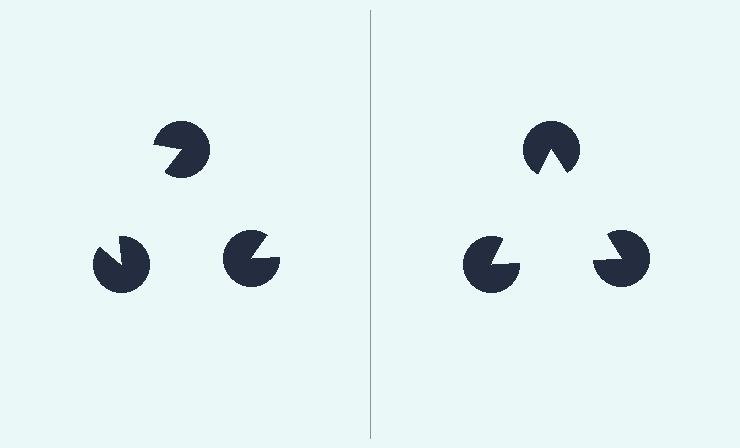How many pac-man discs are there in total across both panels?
6 — 3 on each side.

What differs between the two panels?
The pac-man discs are positioned identically on both sides; only the wedge orientations differ. On the right they align to a triangle; on the left they are misaligned.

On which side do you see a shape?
An illusory triangle appears on the right side. On the left side the wedge cuts are rotated, so no coherent shape forms.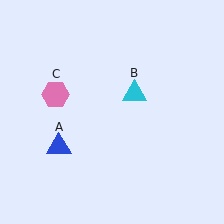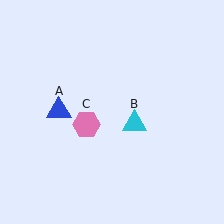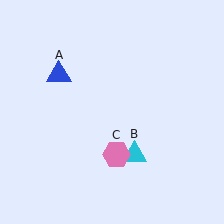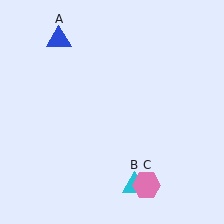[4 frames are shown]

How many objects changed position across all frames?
3 objects changed position: blue triangle (object A), cyan triangle (object B), pink hexagon (object C).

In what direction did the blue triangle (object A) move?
The blue triangle (object A) moved up.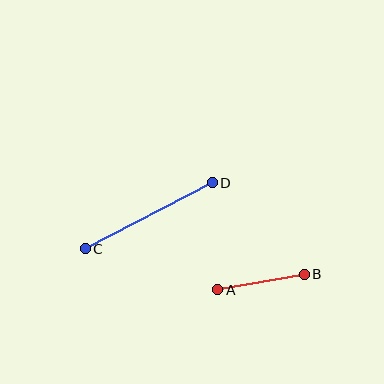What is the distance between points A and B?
The distance is approximately 88 pixels.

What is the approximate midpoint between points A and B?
The midpoint is at approximately (261, 282) pixels.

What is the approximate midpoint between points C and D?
The midpoint is at approximately (149, 216) pixels.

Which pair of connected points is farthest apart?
Points C and D are farthest apart.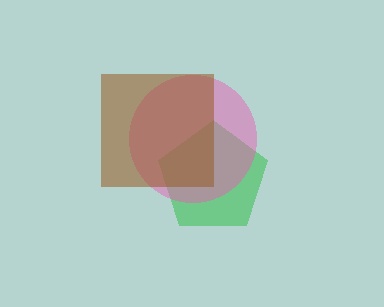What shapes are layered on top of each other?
The layered shapes are: a green pentagon, a pink circle, a brown square.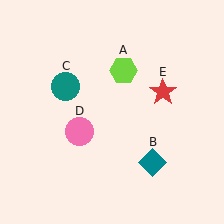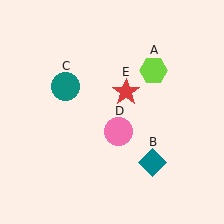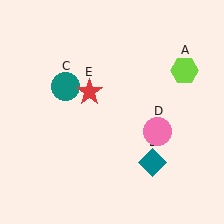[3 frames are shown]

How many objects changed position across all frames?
3 objects changed position: lime hexagon (object A), pink circle (object D), red star (object E).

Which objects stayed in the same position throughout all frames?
Teal diamond (object B) and teal circle (object C) remained stationary.